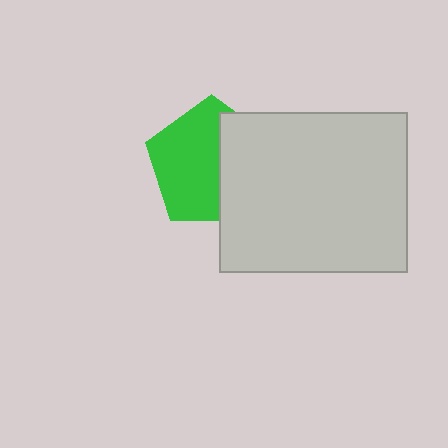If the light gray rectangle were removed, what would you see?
You would see the complete green pentagon.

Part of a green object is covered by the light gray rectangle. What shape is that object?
It is a pentagon.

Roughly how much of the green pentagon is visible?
About half of it is visible (roughly 59%).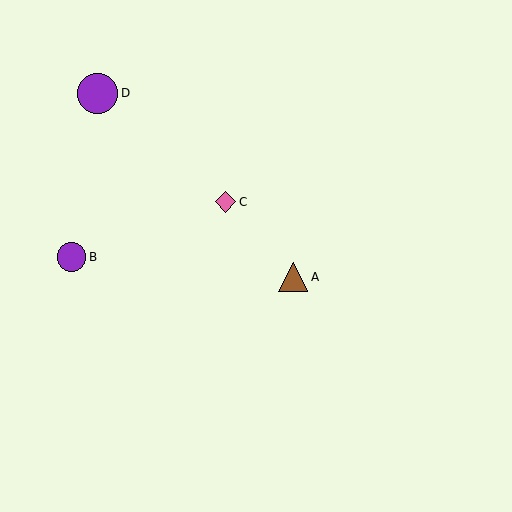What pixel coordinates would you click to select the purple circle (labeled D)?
Click at (98, 93) to select the purple circle D.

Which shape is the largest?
The purple circle (labeled D) is the largest.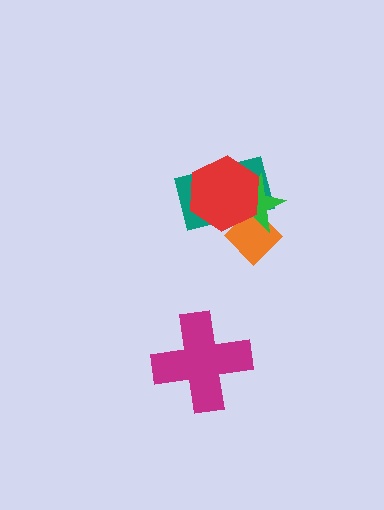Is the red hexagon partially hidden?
No, no other shape covers it.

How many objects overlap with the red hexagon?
3 objects overlap with the red hexagon.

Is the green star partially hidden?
Yes, it is partially covered by another shape.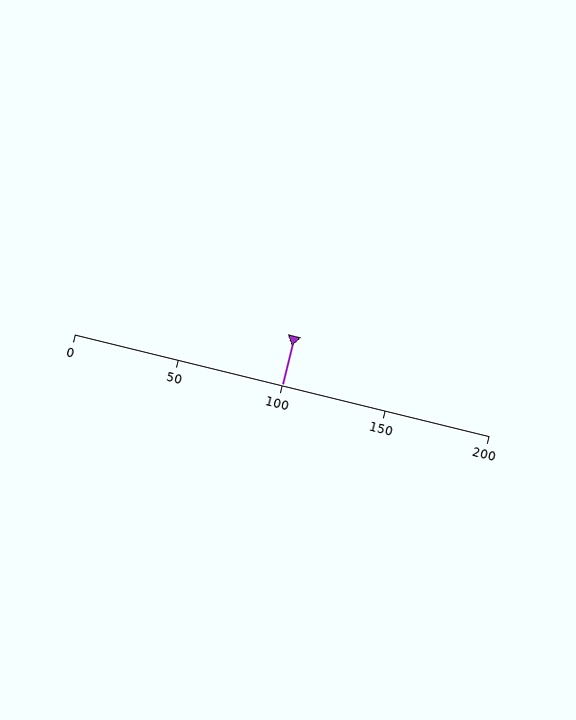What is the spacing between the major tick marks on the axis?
The major ticks are spaced 50 apart.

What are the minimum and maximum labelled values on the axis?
The axis runs from 0 to 200.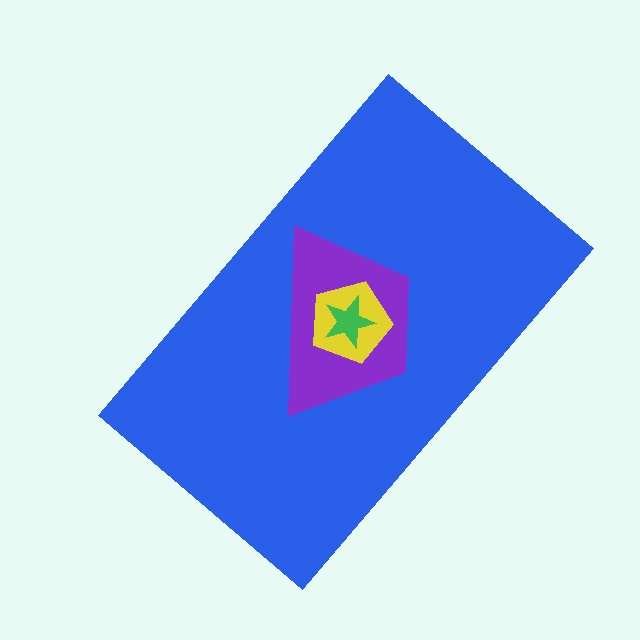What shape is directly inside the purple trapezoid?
The yellow pentagon.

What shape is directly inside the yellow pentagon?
The green star.